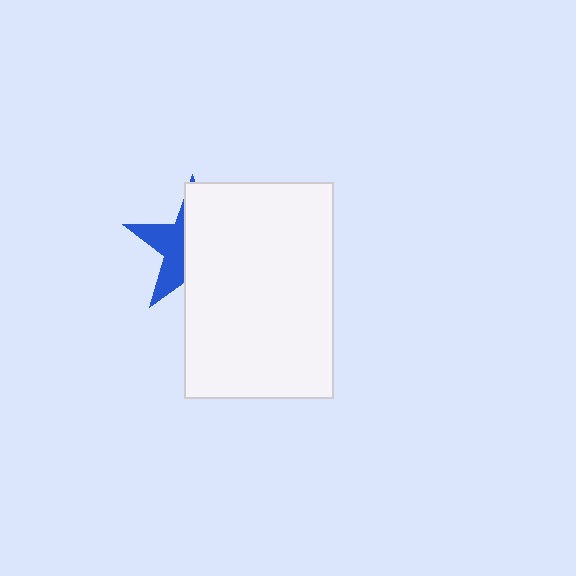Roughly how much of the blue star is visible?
A small part of it is visible (roughly 37%).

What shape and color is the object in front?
The object in front is a white rectangle.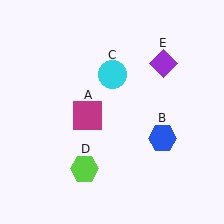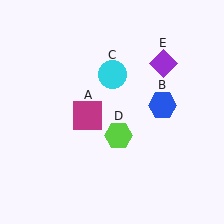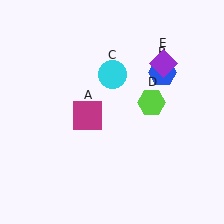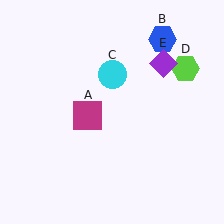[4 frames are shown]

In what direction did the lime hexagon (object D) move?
The lime hexagon (object D) moved up and to the right.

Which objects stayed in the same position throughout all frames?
Magenta square (object A) and cyan circle (object C) and purple diamond (object E) remained stationary.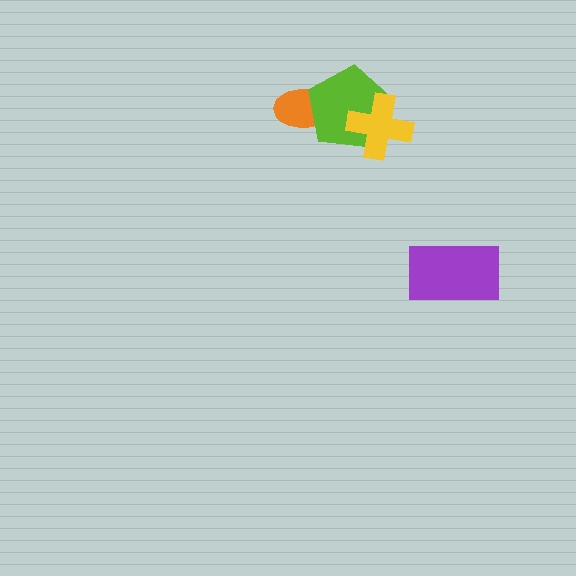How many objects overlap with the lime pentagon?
2 objects overlap with the lime pentagon.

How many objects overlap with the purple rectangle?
0 objects overlap with the purple rectangle.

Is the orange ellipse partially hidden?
Yes, it is partially covered by another shape.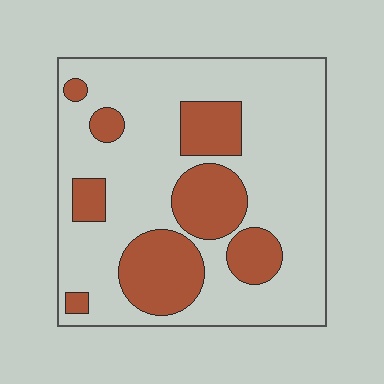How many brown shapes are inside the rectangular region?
8.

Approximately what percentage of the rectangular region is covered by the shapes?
Approximately 30%.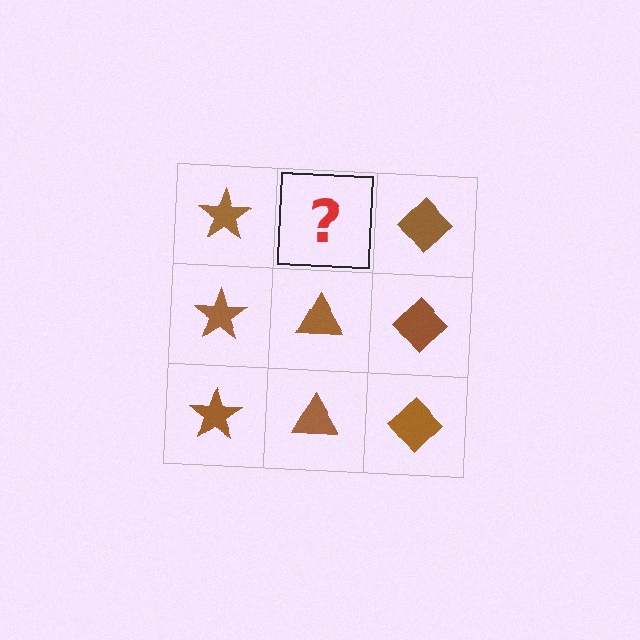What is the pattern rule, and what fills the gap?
The rule is that each column has a consistent shape. The gap should be filled with a brown triangle.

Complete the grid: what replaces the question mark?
The question mark should be replaced with a brown triangle.